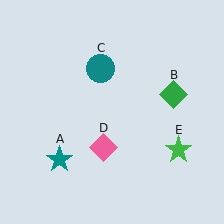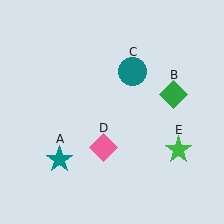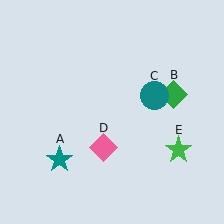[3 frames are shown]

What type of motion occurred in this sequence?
The teal circle (object C) rotated clockwise around the center of the scene.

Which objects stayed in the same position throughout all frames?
Teal star (object A) and green diamond (object B) and pink diamond (object D) and green star (object E) remained stationary.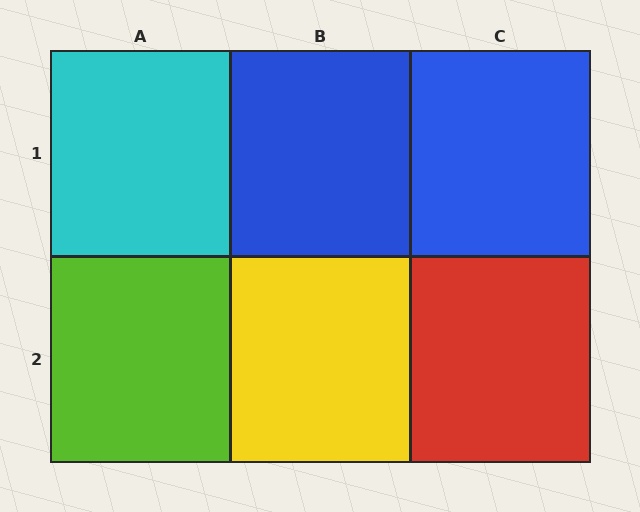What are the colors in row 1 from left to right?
Cyan, blue, blue.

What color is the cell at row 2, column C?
Red.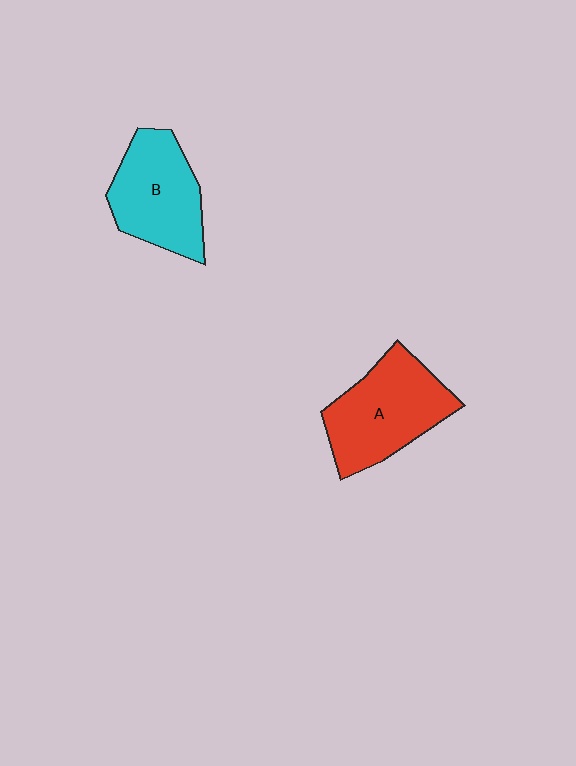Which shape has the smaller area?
Shape B (cyan).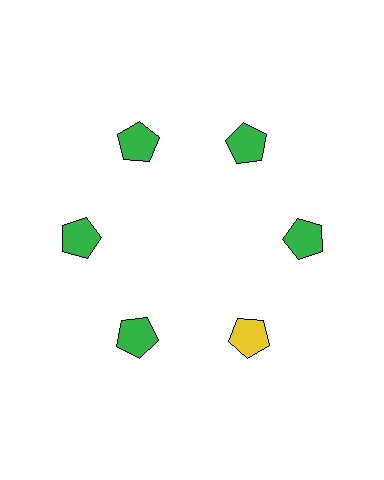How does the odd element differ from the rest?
It has a different color: yellow instead of green.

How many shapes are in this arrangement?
There are 6 shapes arranged in a ring pattern.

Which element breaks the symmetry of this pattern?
The yellow pentagon at roughly the 5 o'clock position breaks the symmetry. All other shapes are green pentagons.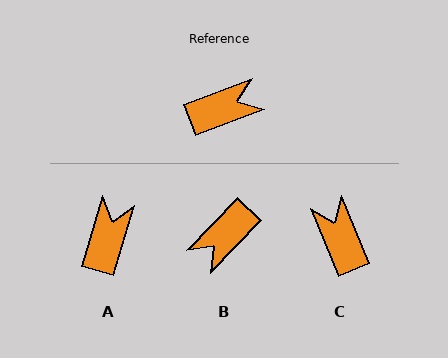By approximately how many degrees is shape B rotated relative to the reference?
Approximately 155 degrees clockwise.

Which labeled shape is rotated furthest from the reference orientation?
B, about 155 degrees away.